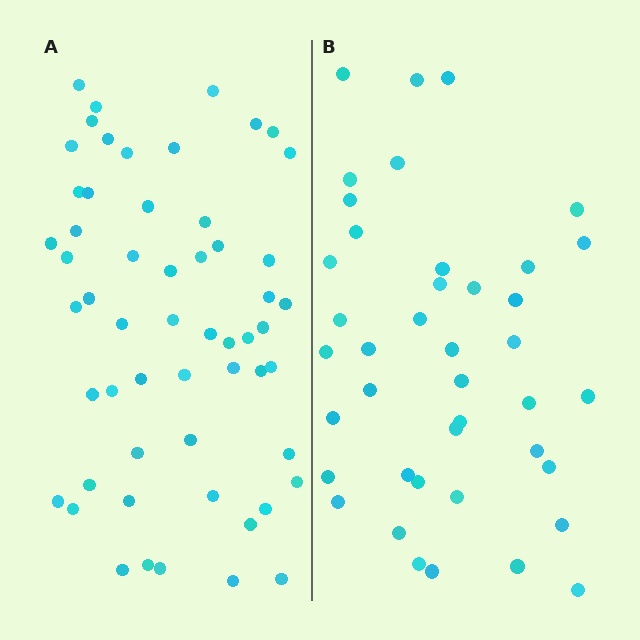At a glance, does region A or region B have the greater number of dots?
Region A (the left region) has more dots.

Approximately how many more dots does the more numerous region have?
Region A has approximately 15 more dots than region B.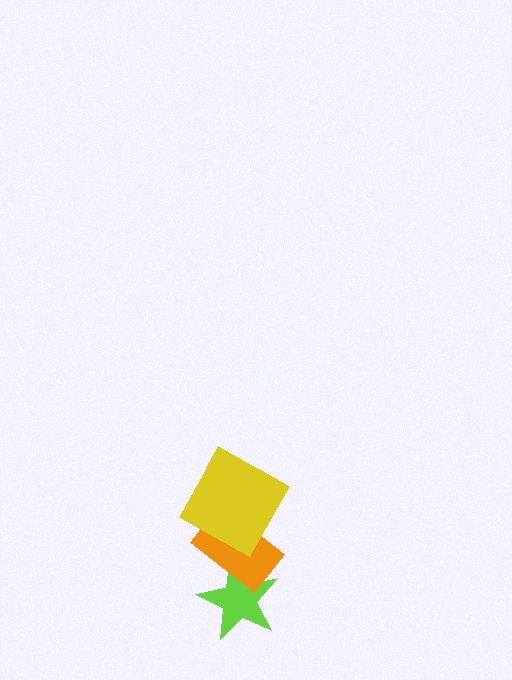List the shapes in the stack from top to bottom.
From top to bottom: the yellow square, the orange rectangle, the lime star.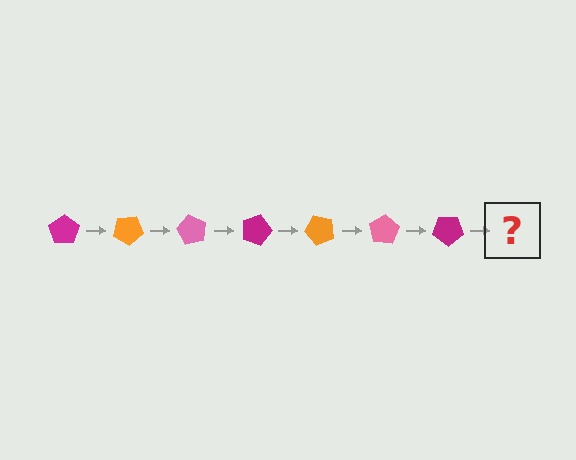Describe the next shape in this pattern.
It should be an orange pentagon, rotated 210 degrees from the start.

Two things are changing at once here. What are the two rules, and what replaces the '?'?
The two rules are that it rotates 30 degrees each step and the color cycles through magenta, orange, and pink. The '?' should be an orange pentagon, rotated 210 degrees from the start.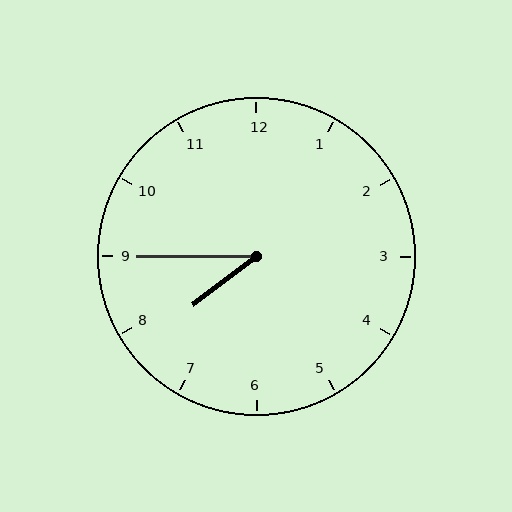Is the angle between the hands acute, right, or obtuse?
It is acute.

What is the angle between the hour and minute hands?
Approximately 38 degrees.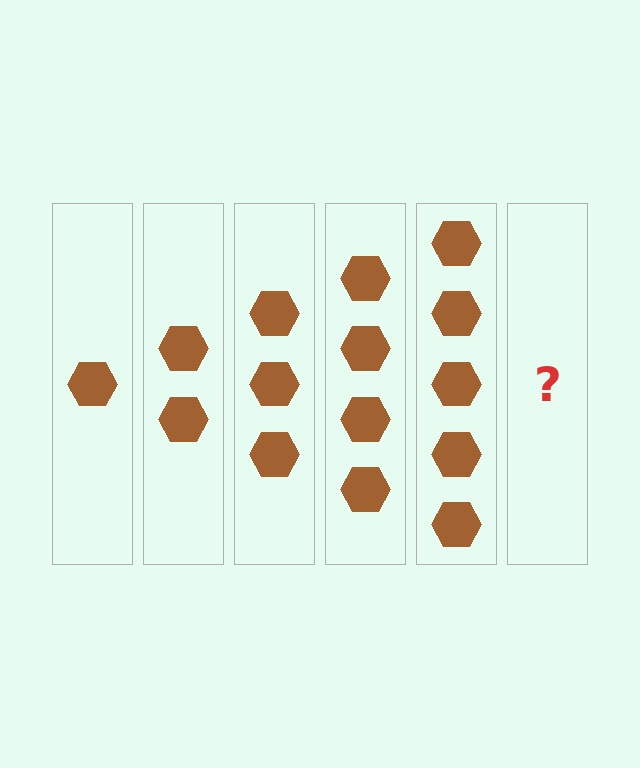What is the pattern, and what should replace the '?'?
The pattern is that each step adds one more hexagon. The '?' should be 6 hexagons.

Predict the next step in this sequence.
The next step is 6 hexagons.